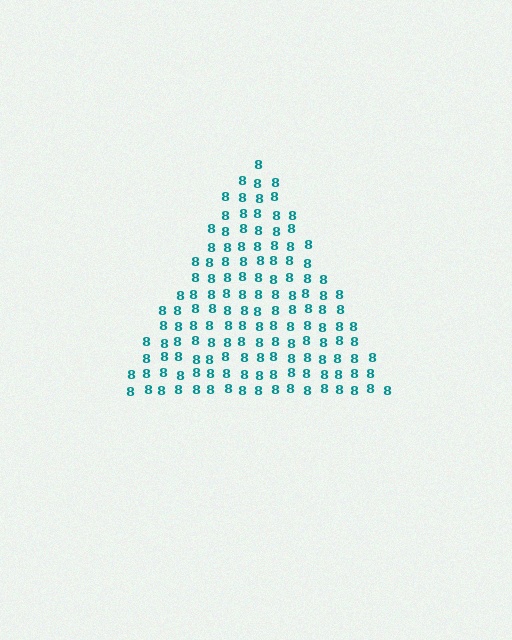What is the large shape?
The large shape is a triangle.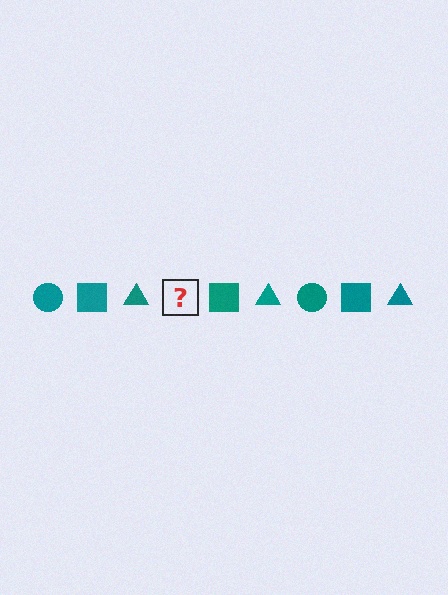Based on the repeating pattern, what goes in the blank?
The blank should be a teal circle.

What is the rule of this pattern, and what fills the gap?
The rule is that the pattern cycles through circle, square, triangle shapes in teal. The gap should be filled with a teal circle.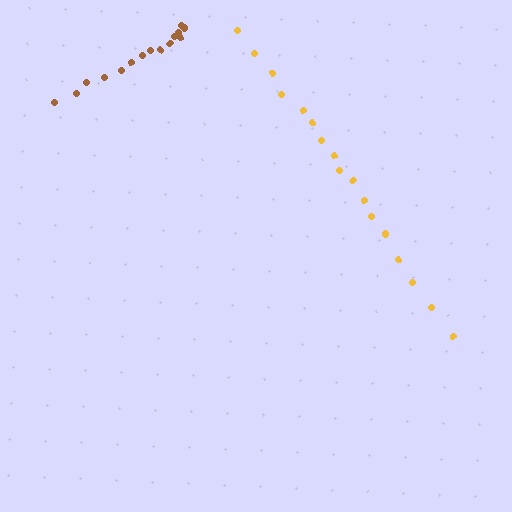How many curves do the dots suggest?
There are 2 distinct paths.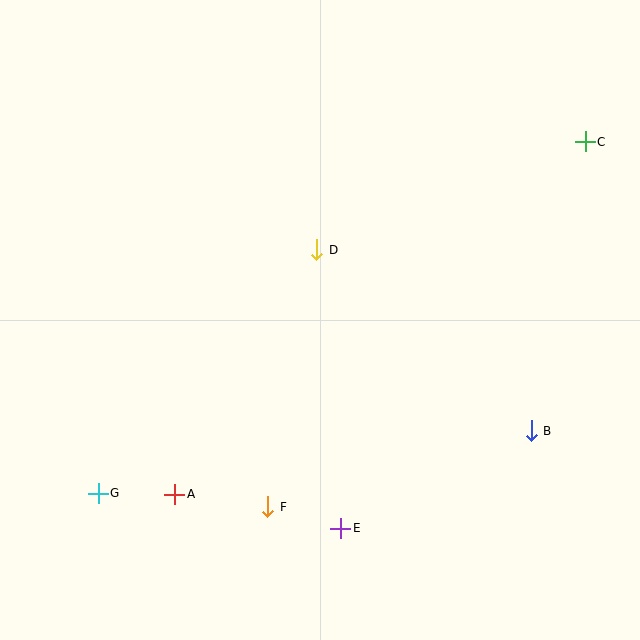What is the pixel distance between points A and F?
The distance between A and F is 94 pixels.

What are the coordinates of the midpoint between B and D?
The midpoint between B and D is at (424, 340).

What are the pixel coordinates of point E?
Point E is at (341, 528).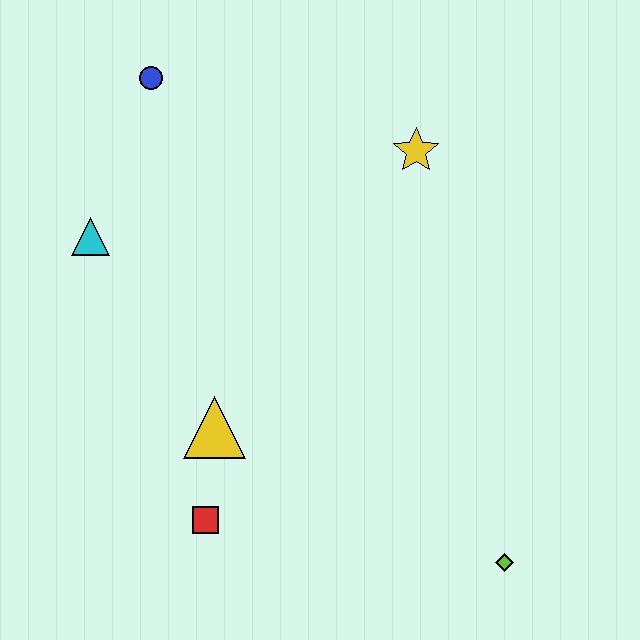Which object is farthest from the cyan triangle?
The lime diamond is farthest from the cyan triangle.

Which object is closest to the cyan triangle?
The blue circle is closest to the cyan triangle.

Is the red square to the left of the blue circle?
No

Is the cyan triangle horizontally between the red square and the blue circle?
No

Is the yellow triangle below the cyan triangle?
Yes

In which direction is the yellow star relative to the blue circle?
The yellow star is to the right of the blue circle.